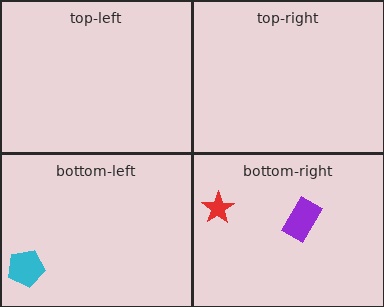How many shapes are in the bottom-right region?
2.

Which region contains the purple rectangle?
The bottom-right region.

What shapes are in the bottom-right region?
The red star, the purple rectangle.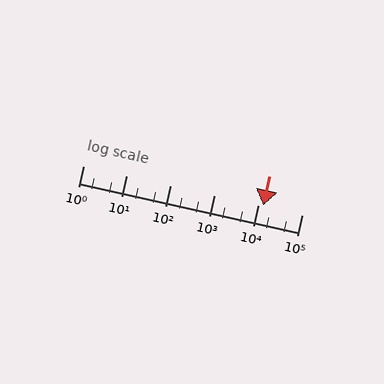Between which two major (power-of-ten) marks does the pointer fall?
The pointer is between 10000 and 100000.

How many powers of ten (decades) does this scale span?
The scale spans 5 decades, from 1 to 100000.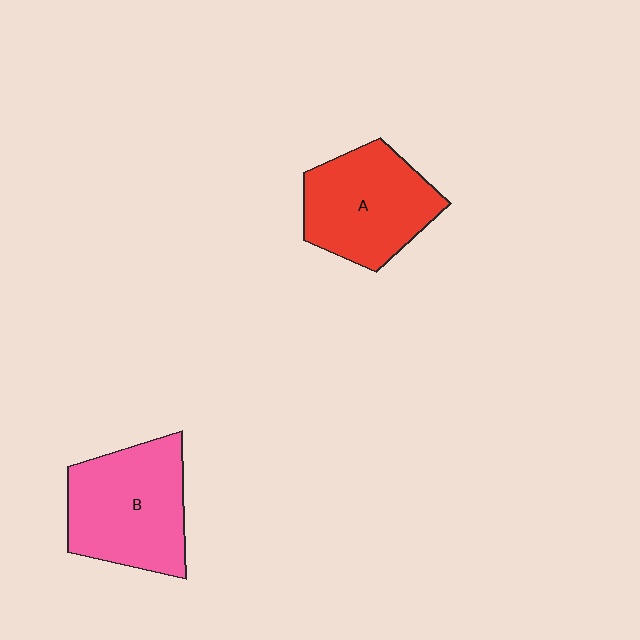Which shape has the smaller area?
Shape A (red).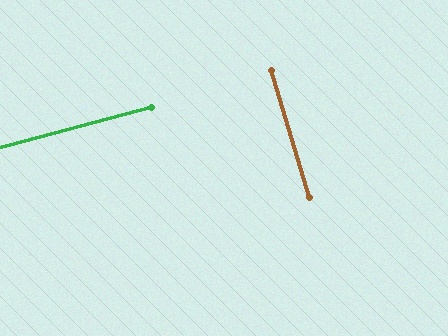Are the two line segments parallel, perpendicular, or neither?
Perpendicular — they meet at approximately 88°.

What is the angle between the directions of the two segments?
Approximately 88 degrees.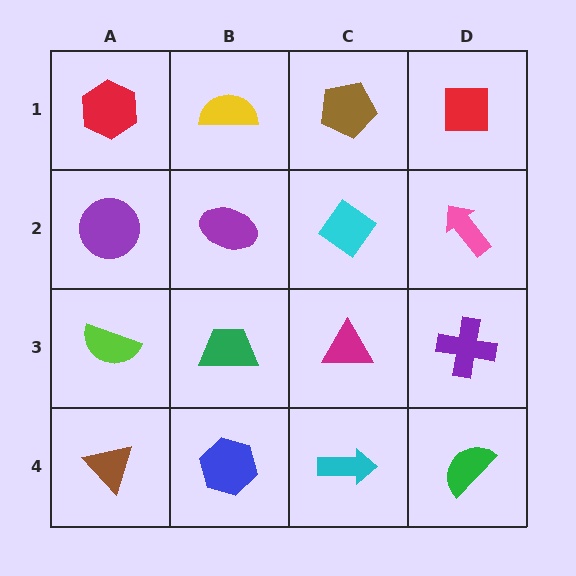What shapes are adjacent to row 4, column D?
A purple cross (row 3, column D), a cyan arrow (row 4, column C).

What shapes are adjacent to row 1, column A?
A purple circle (row 2, column A), a yellow semicircle (row 1, column B).